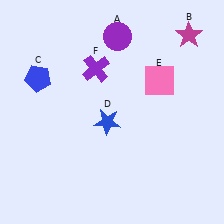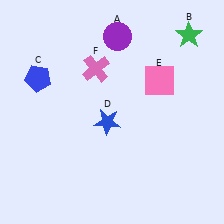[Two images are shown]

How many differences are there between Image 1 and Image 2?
There are 2 differences between the two images.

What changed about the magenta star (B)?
In Image 1, B is magenta. In Image 2, it changed to green.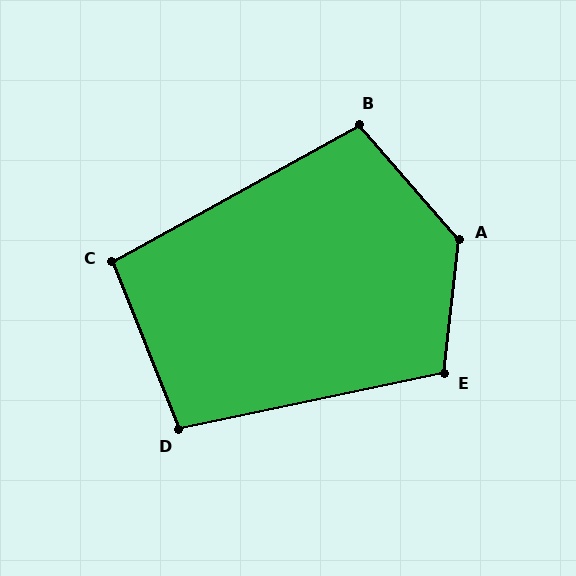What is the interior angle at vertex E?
Approximately 108 degrees (obtuse).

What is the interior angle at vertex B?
Approximately 102 degrees (obtuse).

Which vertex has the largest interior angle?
A, at approximately 133 degrees.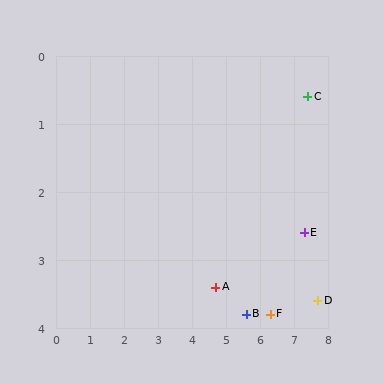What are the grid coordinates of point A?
Point A is at approximately (4.7, 3.4).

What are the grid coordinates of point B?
Point B is at approximately (5.6, 3.8).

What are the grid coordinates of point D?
Point D is at approximately (7.7, 3.6).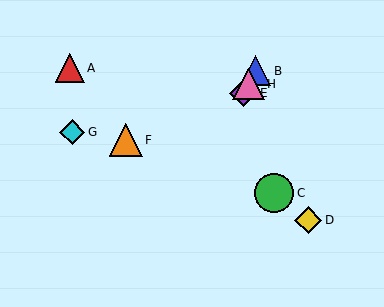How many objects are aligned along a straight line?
3 objects (B, E, H) are aligned along a straight line.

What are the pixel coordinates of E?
Object E is at (243, 93).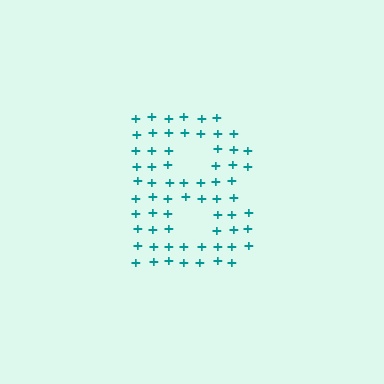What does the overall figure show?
The overall figure shows the letter B.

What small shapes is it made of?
It is made of small plus signs.